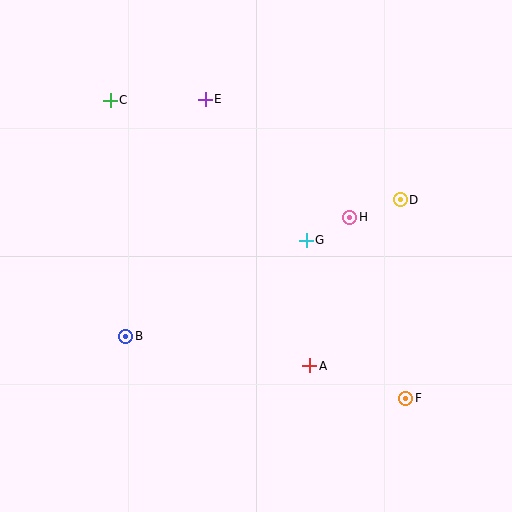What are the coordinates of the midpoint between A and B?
The midpoint between A and B is at (218, 351).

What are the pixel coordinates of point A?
Point A is at (310, 366).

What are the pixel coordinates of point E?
Point E is at (205, 99).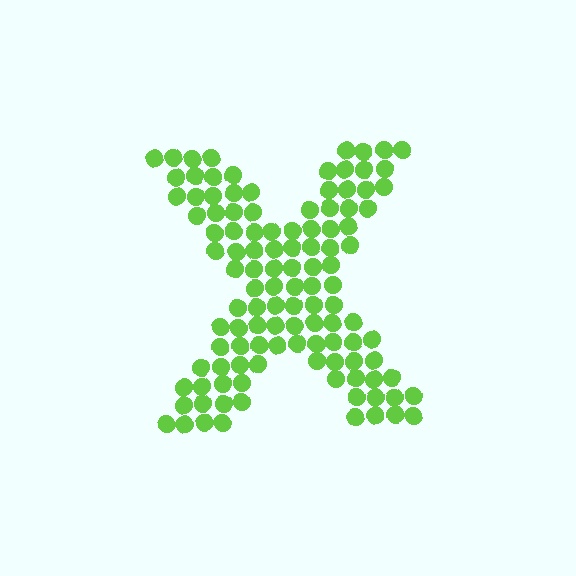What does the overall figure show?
The overall figure shows the letter X.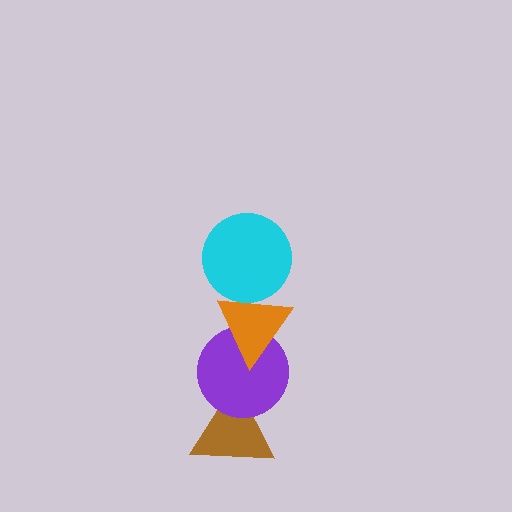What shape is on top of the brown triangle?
The purple circle is on top of the brown triangle.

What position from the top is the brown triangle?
The brown triangle is 4th from the top.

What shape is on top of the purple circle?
The orange triangle is on top of the purple circle.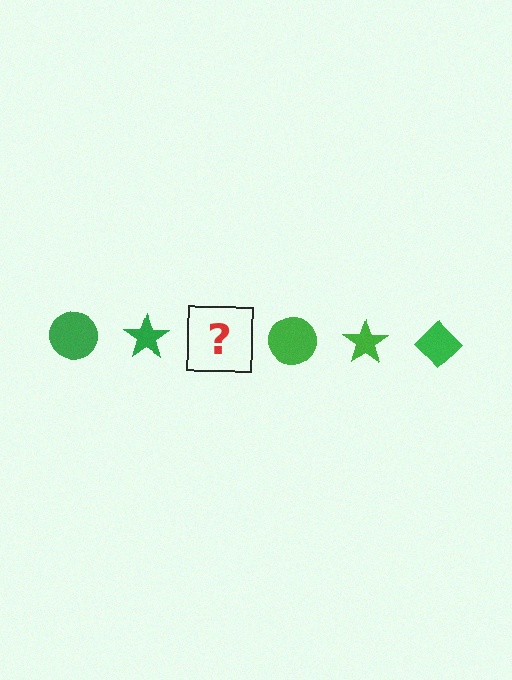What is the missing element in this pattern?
The missing element is a green diamond.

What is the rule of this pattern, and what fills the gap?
The rule is that the pattern cycles through circle, star, diamond shapes in green. The gap should be filled with a green diamond.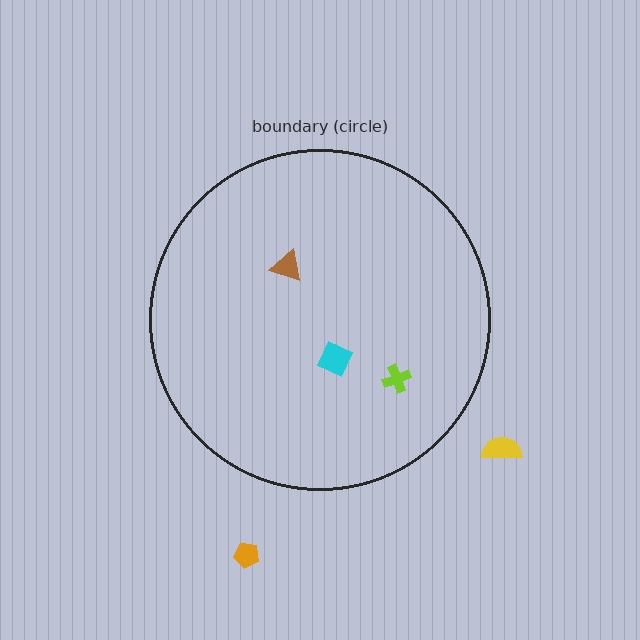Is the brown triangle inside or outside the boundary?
Inside.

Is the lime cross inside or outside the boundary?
Inside.